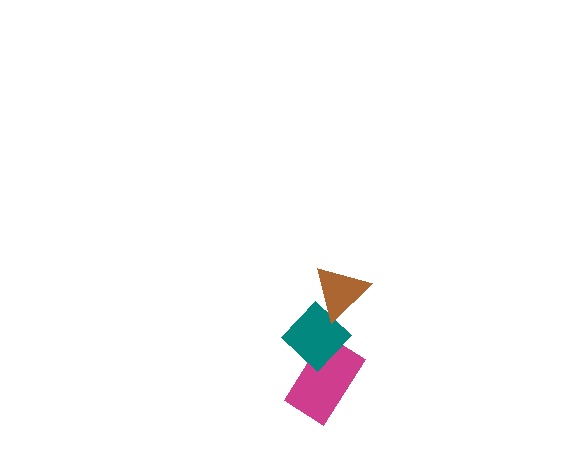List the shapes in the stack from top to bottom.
From top to bottom: the brown triangle, the teal diamond, the magenta rectangle.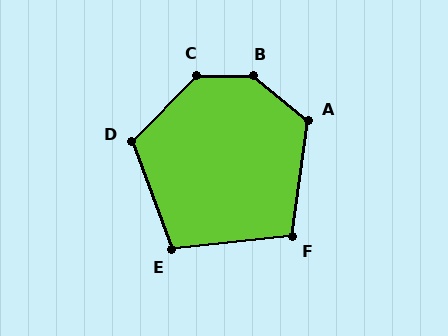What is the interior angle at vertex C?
Approximately 134 degrees (obtuse).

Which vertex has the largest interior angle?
B, at approximately 141 degrees.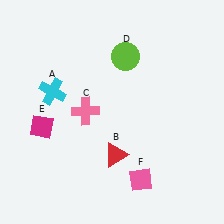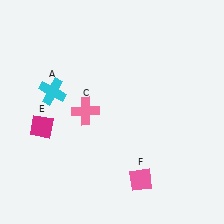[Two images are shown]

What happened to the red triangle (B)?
The red triangle (B) was removed in Image 2. It was in the bottom-right area of Image 1.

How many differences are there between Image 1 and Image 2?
There are 2 differences between the two images.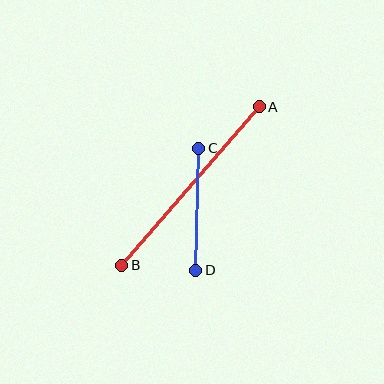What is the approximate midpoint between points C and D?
The midpoint is at approximately (197, 209) pixels.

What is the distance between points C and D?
The distance is approximately 122 pixels.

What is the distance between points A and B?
The distance is approximately 210 pixels.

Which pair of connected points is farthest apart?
Points A and B are farthest apart.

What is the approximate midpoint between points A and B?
The midpoint is at approximately (191, 186) pixels.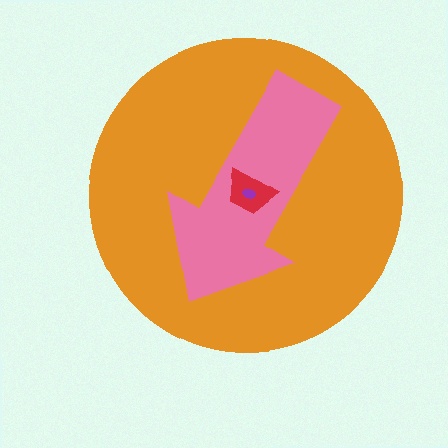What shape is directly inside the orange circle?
The pink arrow.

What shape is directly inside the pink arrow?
The red trapezoid.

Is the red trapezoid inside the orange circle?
Yes.